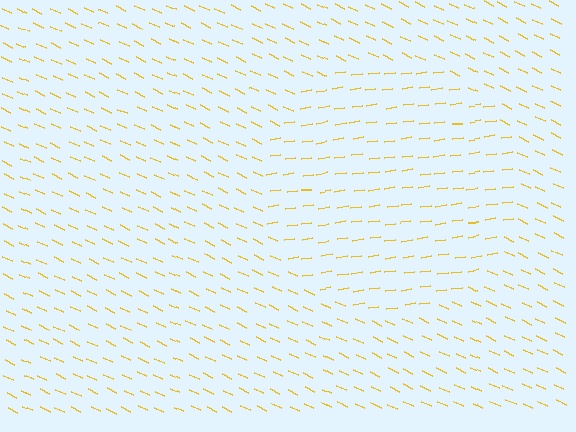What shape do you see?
I see a circle.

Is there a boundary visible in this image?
Yes, there is a texture boundary formed by a change in line orientation.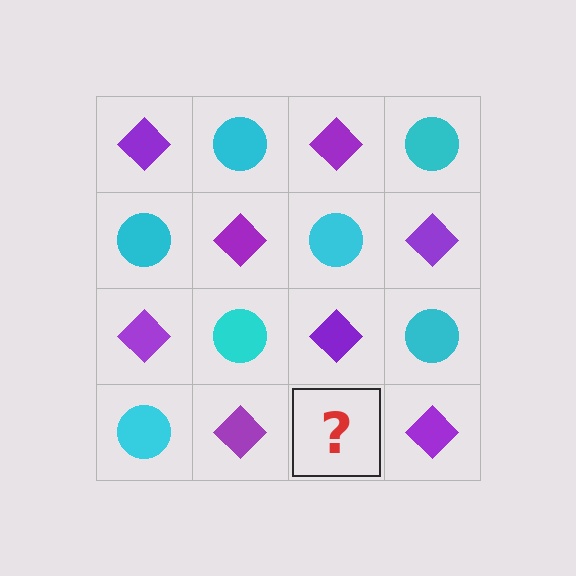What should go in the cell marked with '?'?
The missing cell should contain a cyan circle.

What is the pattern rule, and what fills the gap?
The rule is that it alternates purple diamond and cyan circle in a checkerboard pattern. The gap should be filled with a cyan circle.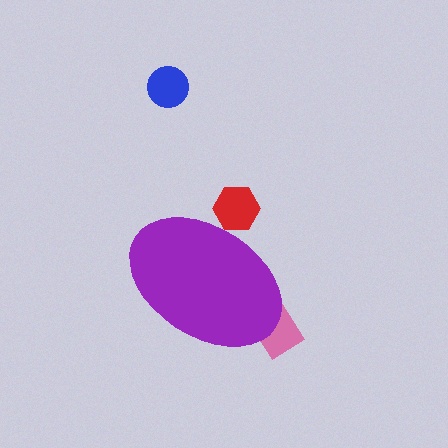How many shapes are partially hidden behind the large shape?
2 shapes are partially hidden.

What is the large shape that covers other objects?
A purple ellipse.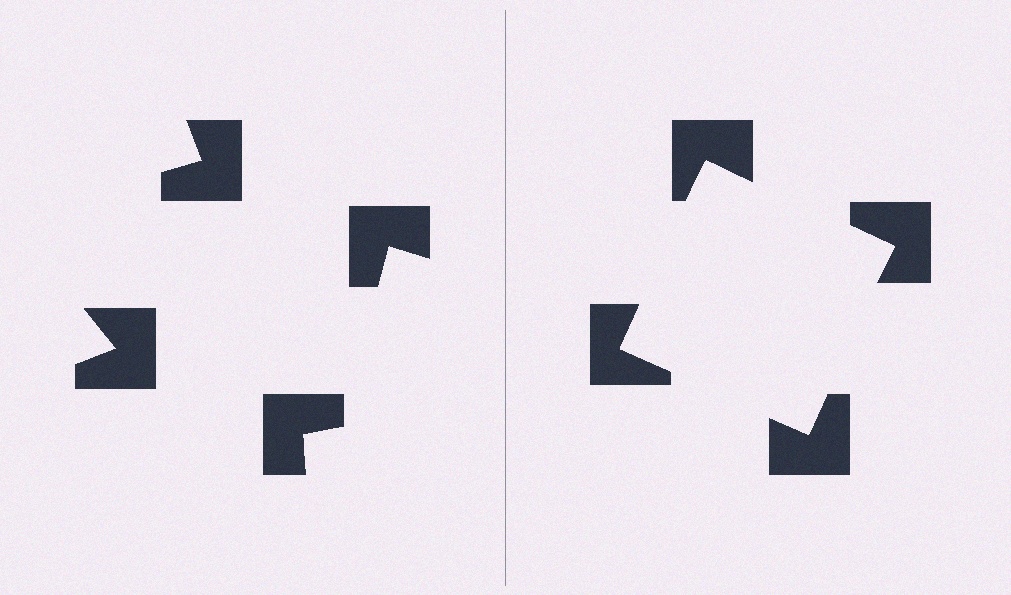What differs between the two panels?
The notched squares are positioned identically on both sides; only the wedge orientations differ. On the right they align to a square; on the left they are misaligned.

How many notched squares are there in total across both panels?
8 — 4 on each side.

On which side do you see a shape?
An illusory square appears on the right side. On the left side the wedge cuts are rotated, so no coherent shape forms.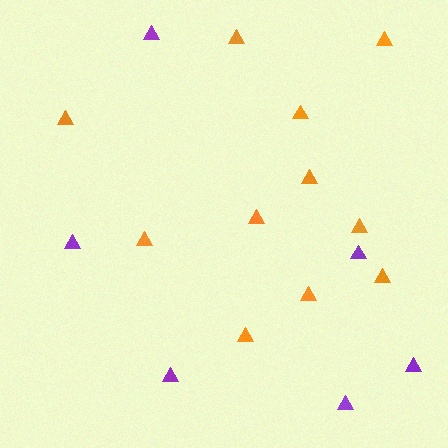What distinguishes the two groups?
There are 2 groups: one group of purple triangles (6) and one group of orange triangles (11).